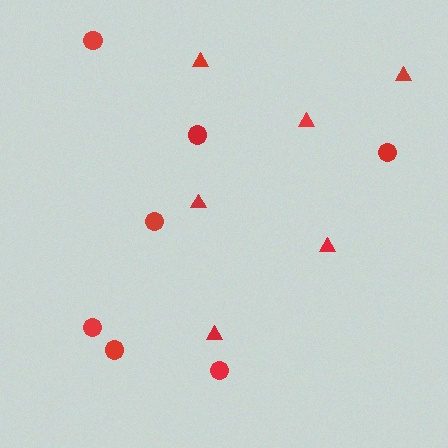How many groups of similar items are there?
There are 2 groups: one group of circles (7) and one group of triangles (6).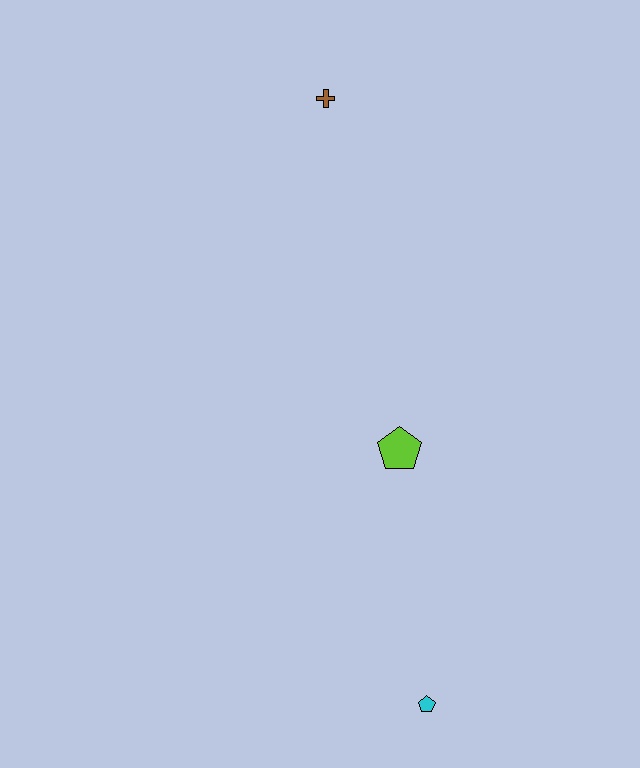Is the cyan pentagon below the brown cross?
Yes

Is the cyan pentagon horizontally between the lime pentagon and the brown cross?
No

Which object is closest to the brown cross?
The lime pentagon is closest to the brown cross.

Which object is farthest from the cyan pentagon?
The brown cross is farthest from the cyan pentagon.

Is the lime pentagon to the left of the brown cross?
No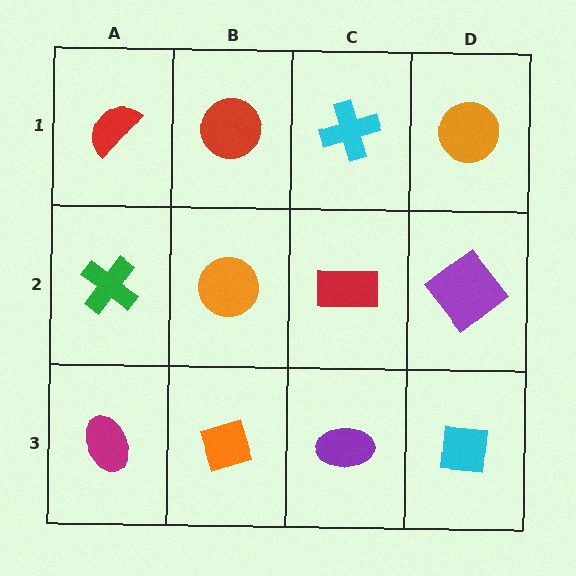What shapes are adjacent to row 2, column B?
A red circle (row 1, column B), an orange diamond (row 3, column B), a green cross (row 2, column A), a red rectangle (row 2, column C).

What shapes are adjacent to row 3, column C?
A red rectangle (row 2, column C), an orange diamond (row 3, column B), a cyan square (row 3, column D).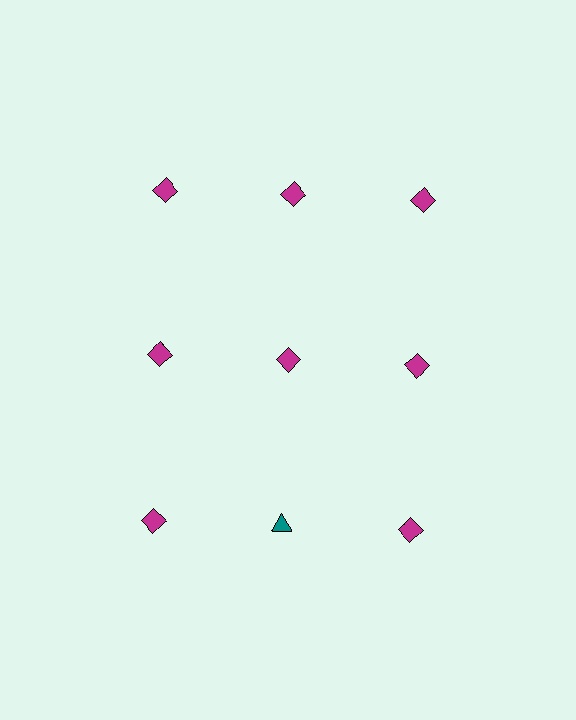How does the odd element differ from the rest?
It differs in both color (teal instead of magenta) and shape (triangle instead of diamond).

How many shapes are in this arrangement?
There are 9 shapes arranged in a grid pattern.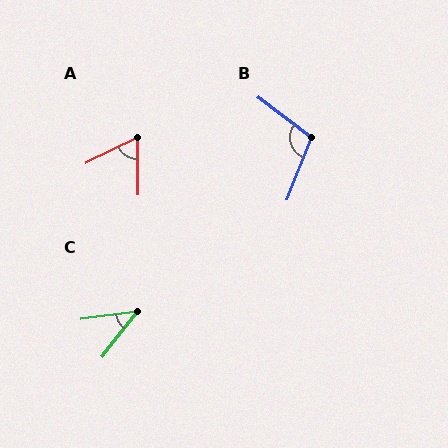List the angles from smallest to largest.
C (44°), A (64°), B (106°).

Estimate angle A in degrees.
Approximately 64 degrees.